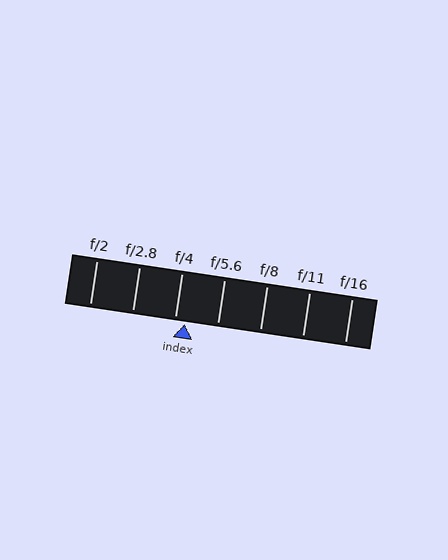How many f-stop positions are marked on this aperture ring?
There are 7 f-stop positions marked.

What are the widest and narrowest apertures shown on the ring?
The widest aperture shown is f/2 and the narrowest is f/16.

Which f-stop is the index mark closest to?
The index mark is closest to f/4.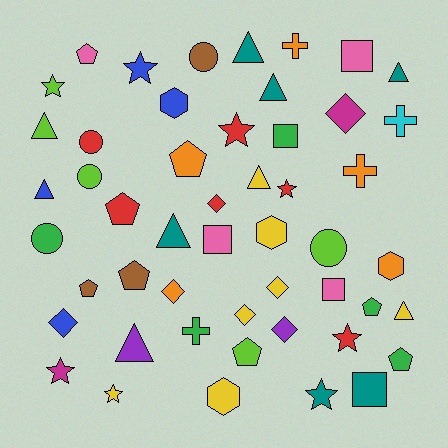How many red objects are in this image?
There are 6 red objects.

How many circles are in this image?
There are 5 circles.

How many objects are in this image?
There are 50 objects.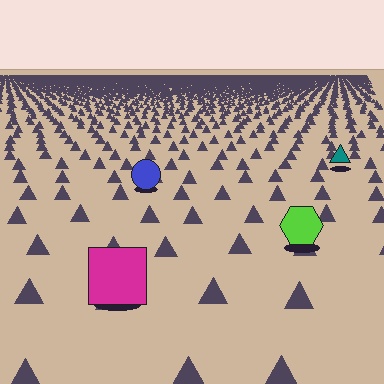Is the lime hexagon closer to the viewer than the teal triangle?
Yes. The lime hexagon is closer — you can tell from the texture gradient: the ground texture is coarser near it.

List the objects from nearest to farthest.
From nearest to farthest: the magenta square, the lime hexagon, the blue circle, the teal triangle.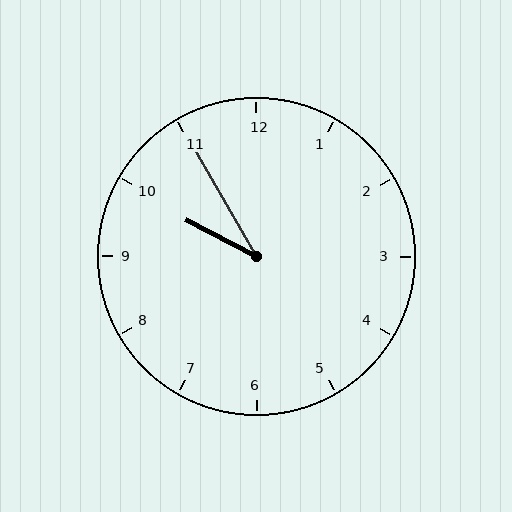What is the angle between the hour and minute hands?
Approximately 32 degrees.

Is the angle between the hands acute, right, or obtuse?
It is acute.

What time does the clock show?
9:55.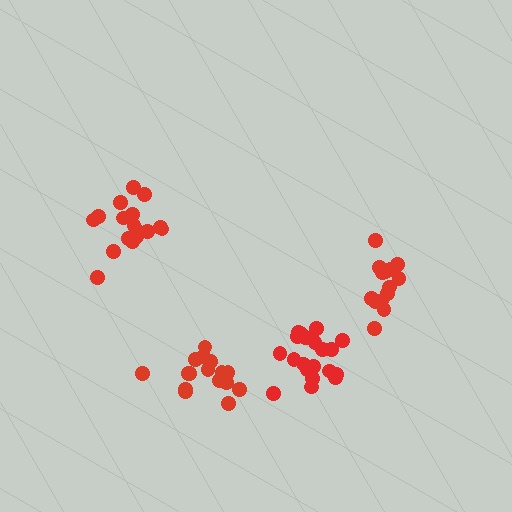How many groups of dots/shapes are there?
There are 4 groups.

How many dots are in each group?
Group 1: 16 dots, Group 2: 14 dots, Group 3: 17 dots, Group 4: 20 dots (67 total).